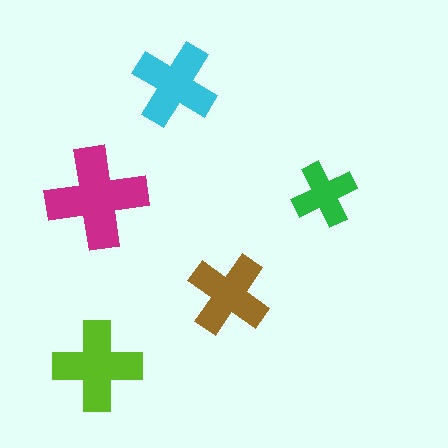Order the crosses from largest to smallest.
the magenta one, the lime one, the cyan one, the brown one, the green one.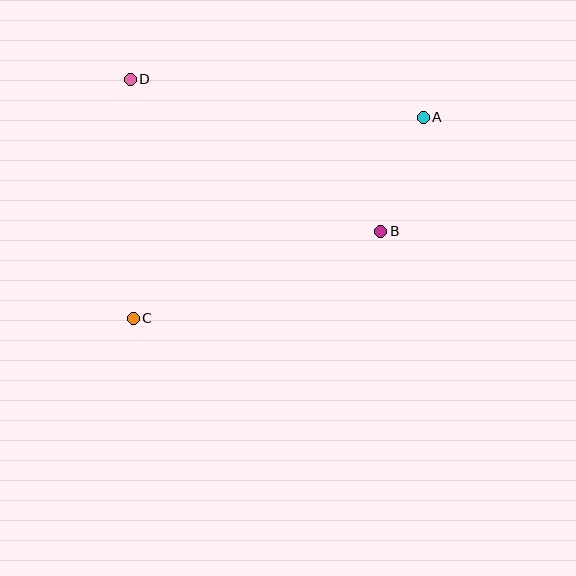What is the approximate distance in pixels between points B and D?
The distance between B and D is approximately 293 pixels.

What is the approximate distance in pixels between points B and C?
The distance between B and C is approximately 262 pixels.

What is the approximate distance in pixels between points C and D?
The distance between C and D is approximately 239 pixels.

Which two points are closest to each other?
Points A and B are closest to each other.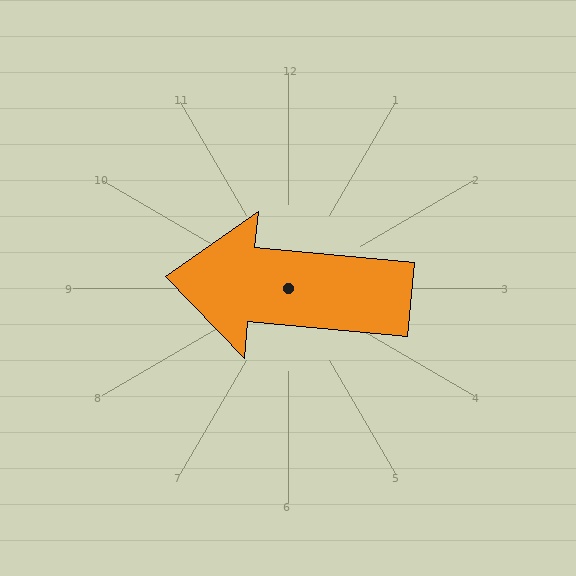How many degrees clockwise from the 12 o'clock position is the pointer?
Approximately 275 degrees.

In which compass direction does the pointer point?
West.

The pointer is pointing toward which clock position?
Roughly 9 o'clock.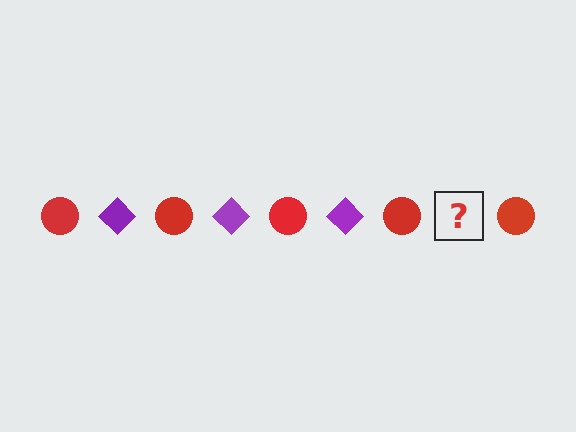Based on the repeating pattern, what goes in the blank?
The blank should be a purple diamond.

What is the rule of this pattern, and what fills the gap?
The rule is that the pattern alternates between red circle and purple diamond. The gap should be filled with a purple diamond.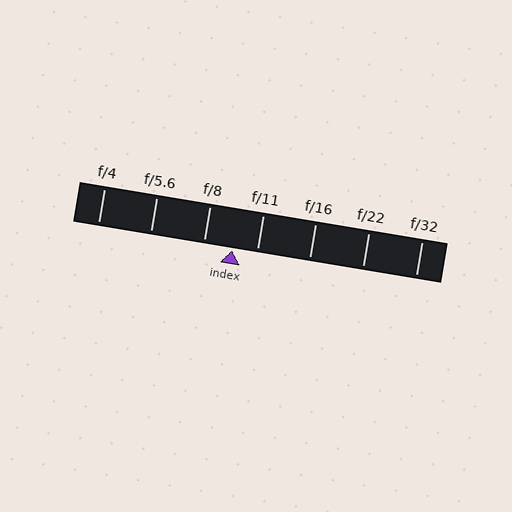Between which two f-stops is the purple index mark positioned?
The index mark is between f/8 and f/11.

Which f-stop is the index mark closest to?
The index mark is closest to f/11.